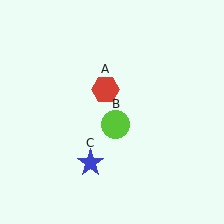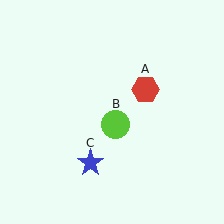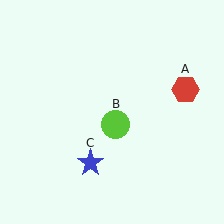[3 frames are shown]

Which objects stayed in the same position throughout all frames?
Lime circle (object B) and blue star (object C) remained stationary.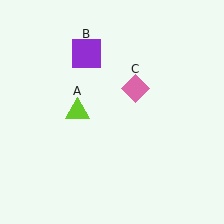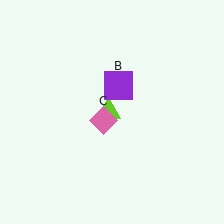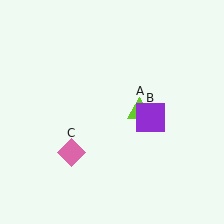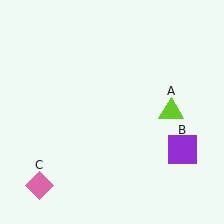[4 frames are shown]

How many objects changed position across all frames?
3 objects changed position: lime triangle (object A), purple square (object B), pink diamond (object C).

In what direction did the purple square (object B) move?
The purple square (object B) moved down and to the right.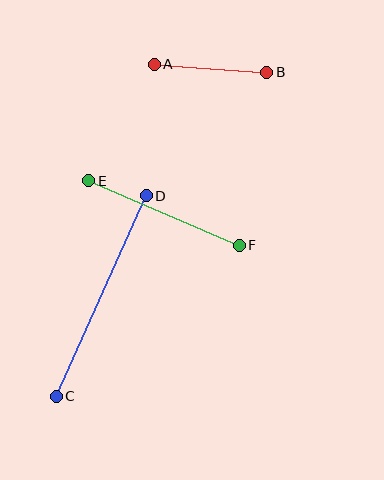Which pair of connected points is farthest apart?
Points C and D are farthest apart.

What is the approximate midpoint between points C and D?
The midpoint is at approximately (101, 296) pixels.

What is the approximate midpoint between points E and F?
The midpoint is at approximately (164, 213) pixels.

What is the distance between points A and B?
The distance is approximately 113 pixels.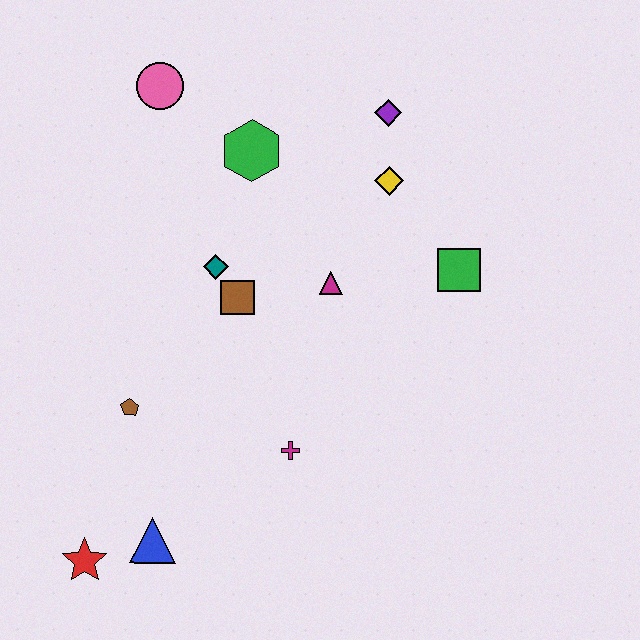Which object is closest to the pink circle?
The green hexagon is closest to the pink circle.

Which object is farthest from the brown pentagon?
The purple diamond is farthest from the brown pentagon.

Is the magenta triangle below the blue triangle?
No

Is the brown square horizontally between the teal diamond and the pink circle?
No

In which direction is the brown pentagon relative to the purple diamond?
The brown pentagon is below the purple diamond.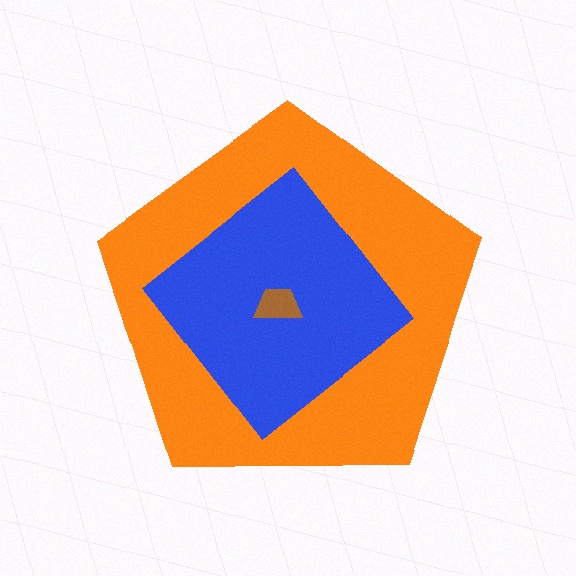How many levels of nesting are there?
3.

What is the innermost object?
The brown trapezoid.